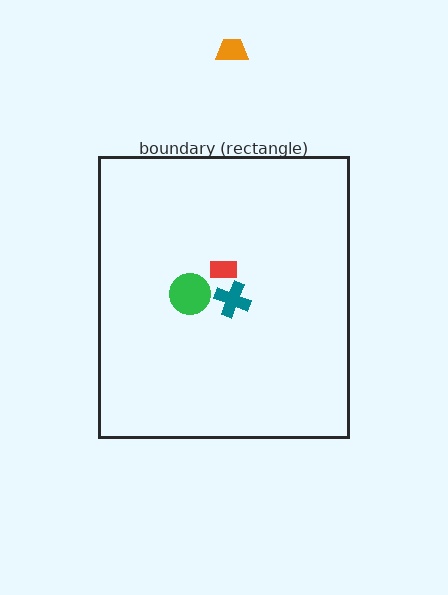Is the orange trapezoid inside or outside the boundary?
Outside.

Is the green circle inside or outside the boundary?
Inside.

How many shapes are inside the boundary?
3 inside, 1 outside.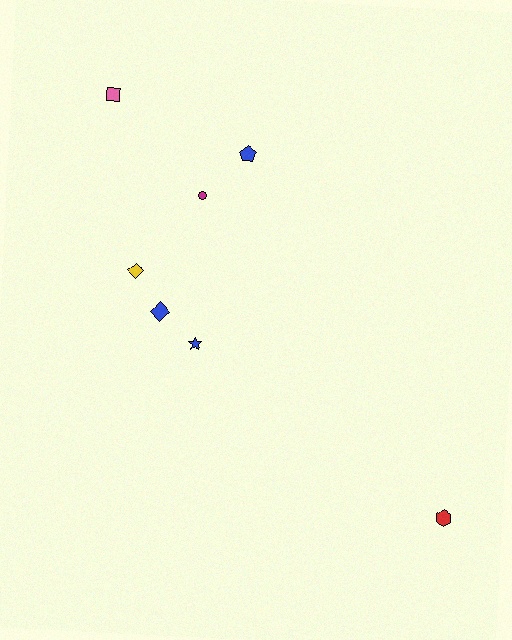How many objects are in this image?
There are 7 objects.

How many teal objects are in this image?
There are no teal objects.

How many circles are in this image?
There is 1 circle.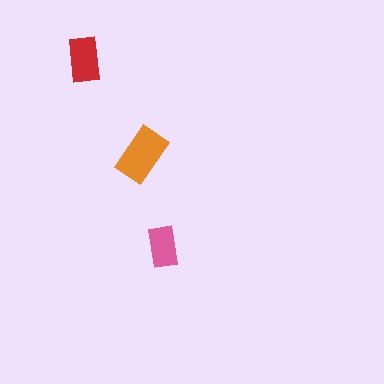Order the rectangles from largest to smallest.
the orange one, the red one, the pink one.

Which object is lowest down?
The pink rectangle is bottommost.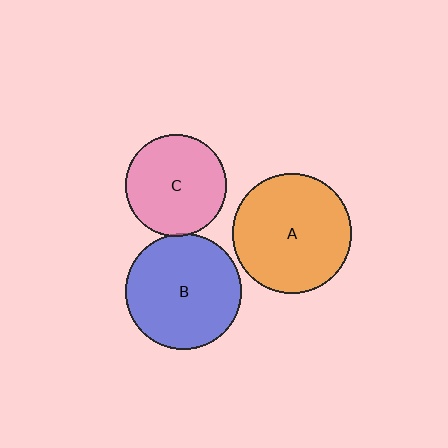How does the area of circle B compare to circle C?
Approximately 1.3 times.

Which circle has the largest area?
Circle A (orange).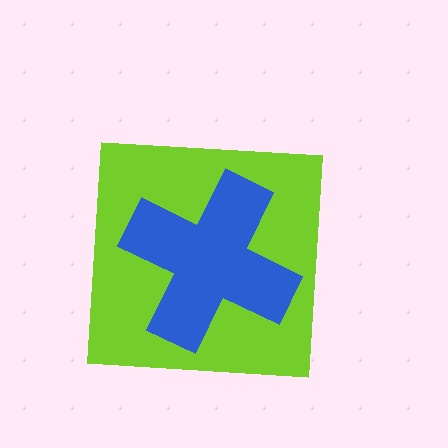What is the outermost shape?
The lime square.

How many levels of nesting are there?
2.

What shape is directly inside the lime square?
The blue cross.